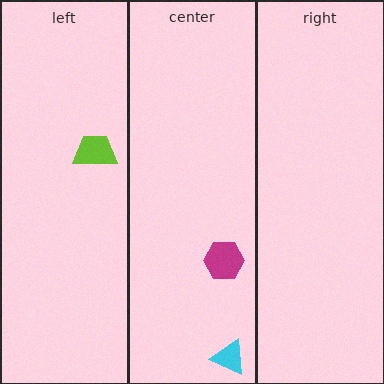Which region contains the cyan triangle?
The center region.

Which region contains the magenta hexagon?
The center region.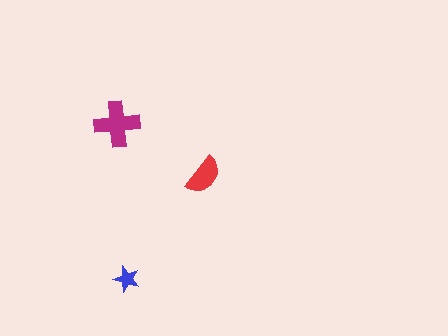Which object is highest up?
The magenta cross is topmost.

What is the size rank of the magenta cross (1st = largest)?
1st.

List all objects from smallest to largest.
The blue star, the red semicircle, the magenta cross.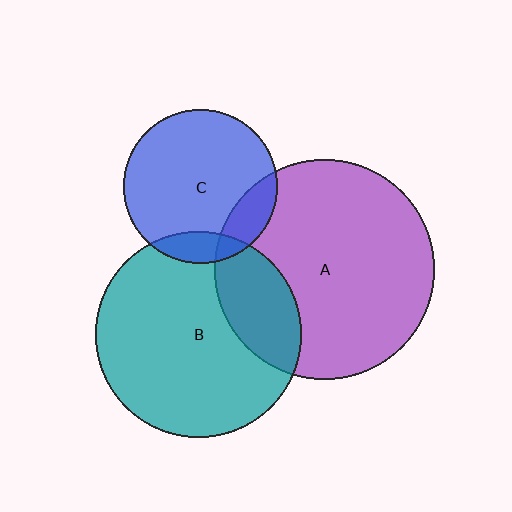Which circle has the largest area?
Circle A (purple).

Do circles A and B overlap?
Yes.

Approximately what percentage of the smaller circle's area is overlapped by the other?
Approximately 25%.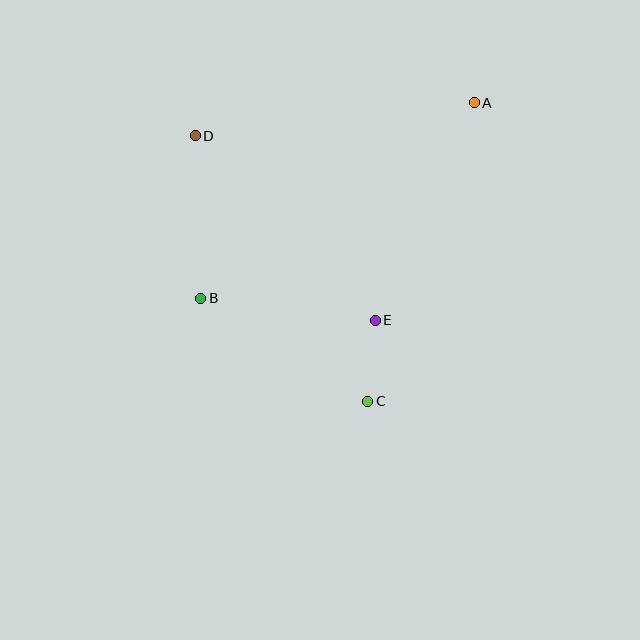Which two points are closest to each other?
Points C and E are closest to each other.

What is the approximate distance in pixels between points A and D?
The distance between A and D is approximately 281 pixels.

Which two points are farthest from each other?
Points A and B are farthest from each other.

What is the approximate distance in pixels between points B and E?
The distance between B and E is approximately 176 pixels.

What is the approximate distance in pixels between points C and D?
The distance between C and D is approximately 317 pixels.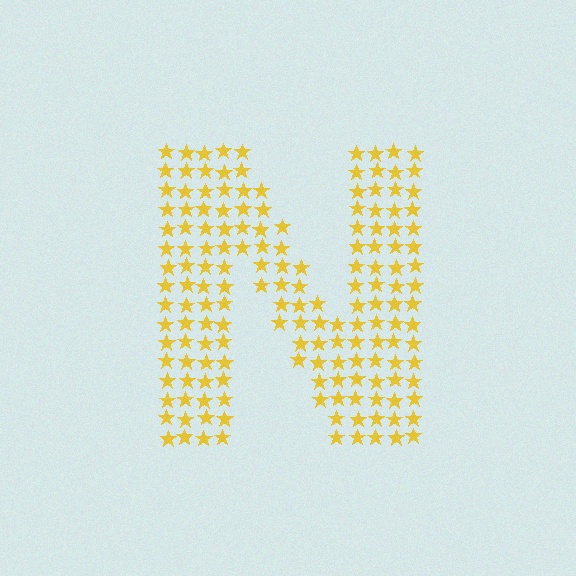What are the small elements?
The small elements are stars.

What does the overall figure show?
The overall figure shows the letter N.